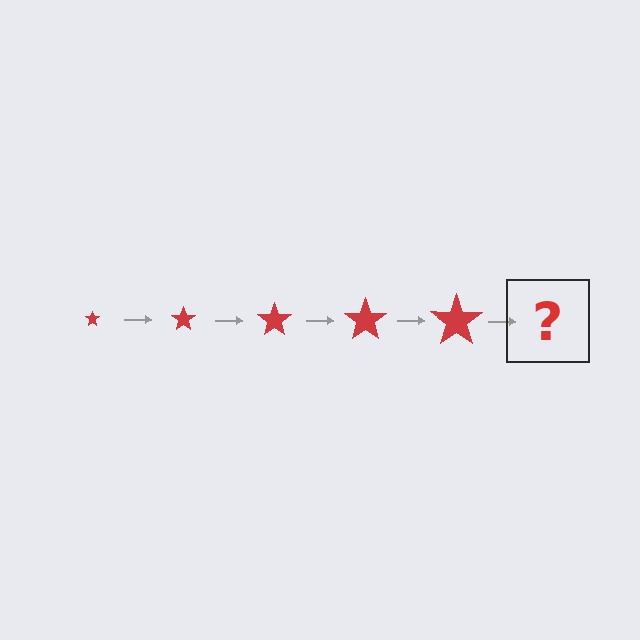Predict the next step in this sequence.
The next step is a red star, larger than the previous one.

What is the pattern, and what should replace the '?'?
The pattern is that the star gets progressively larger each step. The '?' should be a red star, larger than the previous one.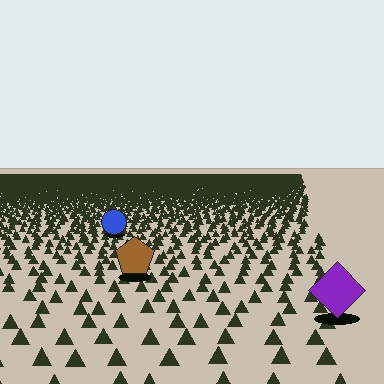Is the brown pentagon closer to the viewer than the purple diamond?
No. The purple diamond is closer — you can tell from the texture gradient: the ground texture is coarser near it.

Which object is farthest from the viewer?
The blue circle is farthest from the viewer. It appears smaller and the ground texture around it is denser.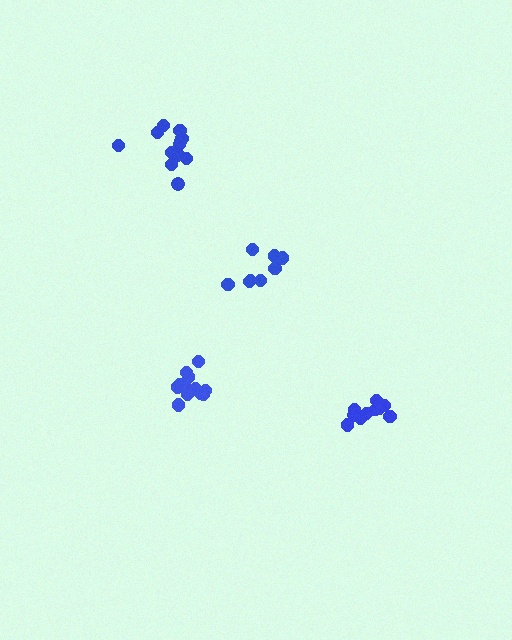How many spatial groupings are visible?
There are 4 spatial groupings.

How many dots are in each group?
Group 1: 12 dots, Group 2: 10 dots, Group 3: 12 dots, Group 4: 9 dots (43 total).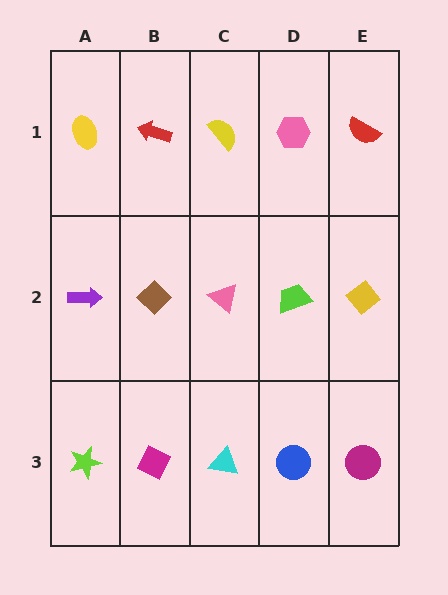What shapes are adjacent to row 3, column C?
A pink triangle (row 2, column C), a magenta diamond (row 3, column B), a blue circle (row 3, column D).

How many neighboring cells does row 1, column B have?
3.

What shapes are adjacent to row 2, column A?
A yellow ellipse (row 1, column A), a lime star (row 3, column A), a brown diamond (row 2, column B).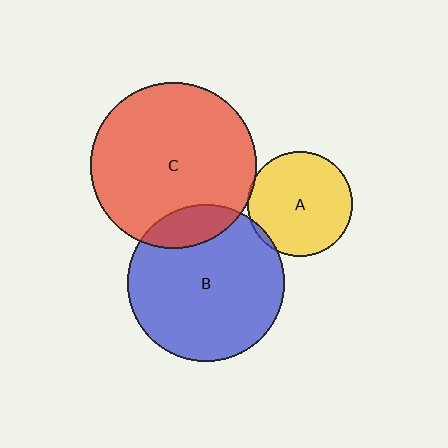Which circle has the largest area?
Circle C (red).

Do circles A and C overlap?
Yes.